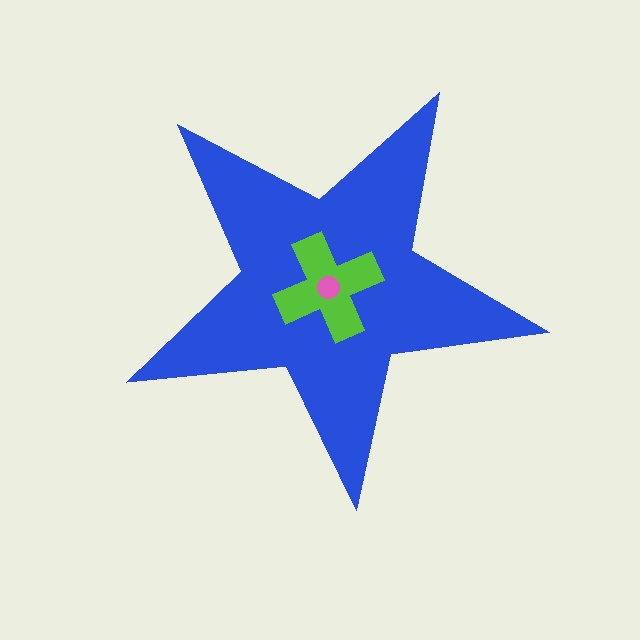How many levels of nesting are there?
3.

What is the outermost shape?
The blue star.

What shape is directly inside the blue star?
The lime cross.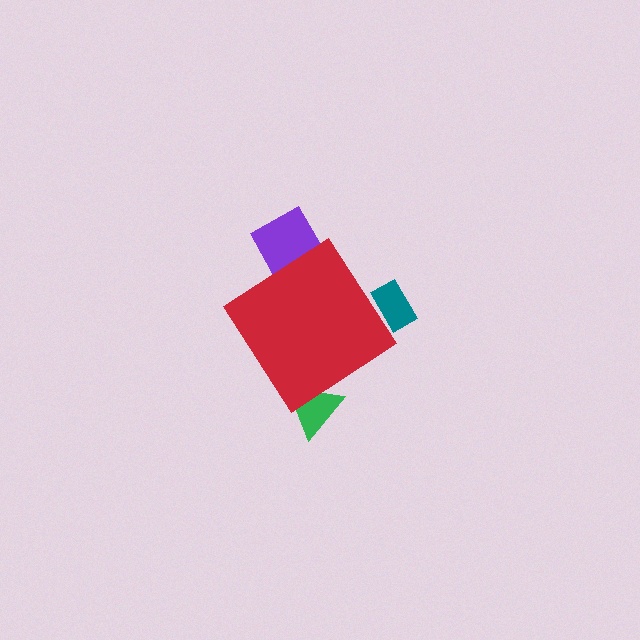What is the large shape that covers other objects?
A red diamond.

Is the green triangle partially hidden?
Yes, the green triangle is partially hidden behind the red diamond.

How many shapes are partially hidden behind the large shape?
3 shapes are partially hidden.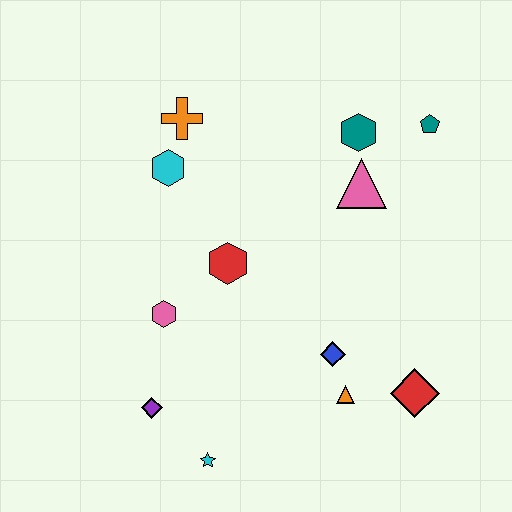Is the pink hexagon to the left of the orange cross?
Yes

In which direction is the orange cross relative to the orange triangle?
The orange cross is above the orange triangle.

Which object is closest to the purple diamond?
The cyan star is closest to the purple diamond.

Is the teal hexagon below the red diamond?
No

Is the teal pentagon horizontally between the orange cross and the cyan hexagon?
No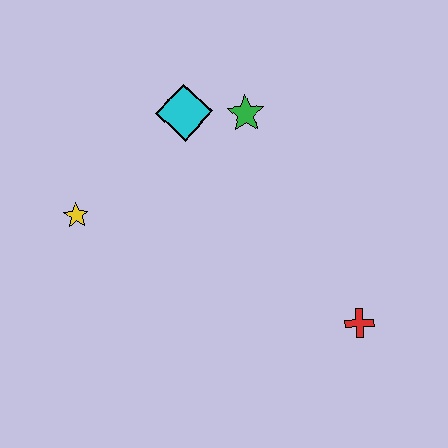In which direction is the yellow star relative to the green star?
The yellow star is to the left of the green star.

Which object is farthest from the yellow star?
The red cross is farthest from the yellow star.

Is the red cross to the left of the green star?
No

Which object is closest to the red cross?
The green star is closest to the red cross.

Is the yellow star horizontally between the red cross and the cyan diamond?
No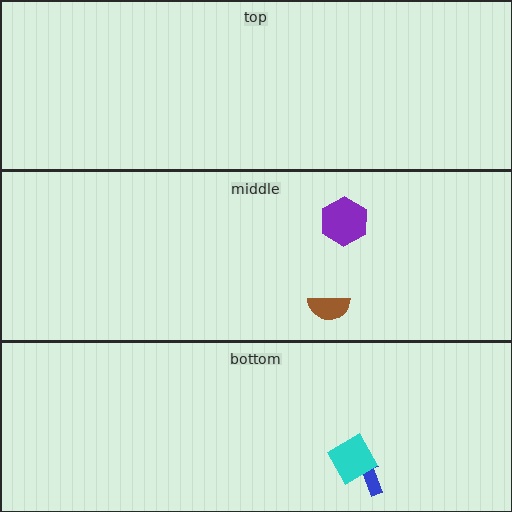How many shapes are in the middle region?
2.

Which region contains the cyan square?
The bottom region.